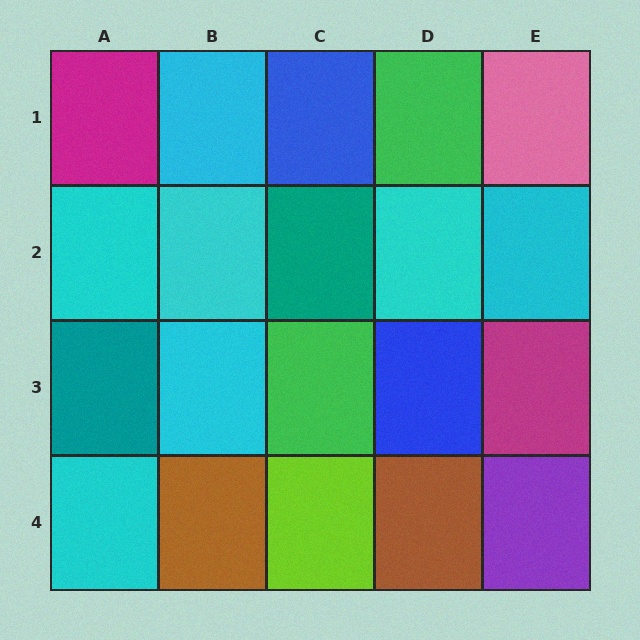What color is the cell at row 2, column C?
Teal.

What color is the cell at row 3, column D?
Blue.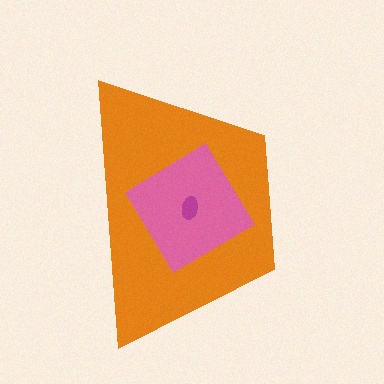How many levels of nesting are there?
3.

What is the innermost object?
The magenta ellipse.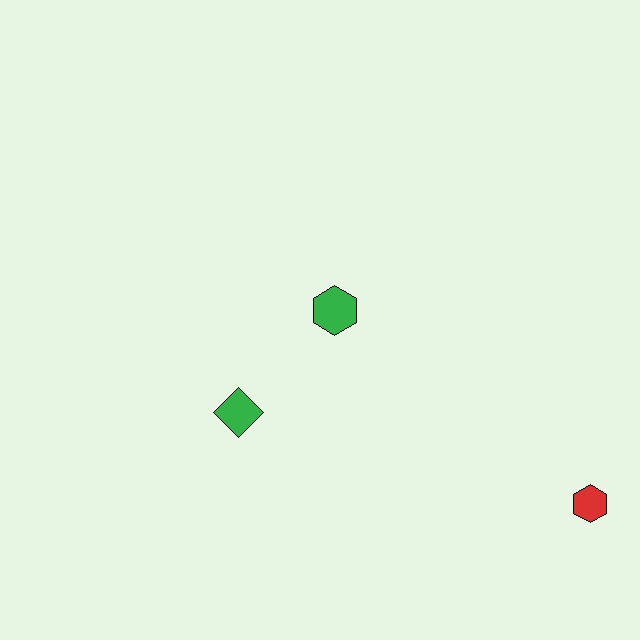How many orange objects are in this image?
There are no orange objects.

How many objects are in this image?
There are 3 objects.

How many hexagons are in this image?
There are 2 hexagons.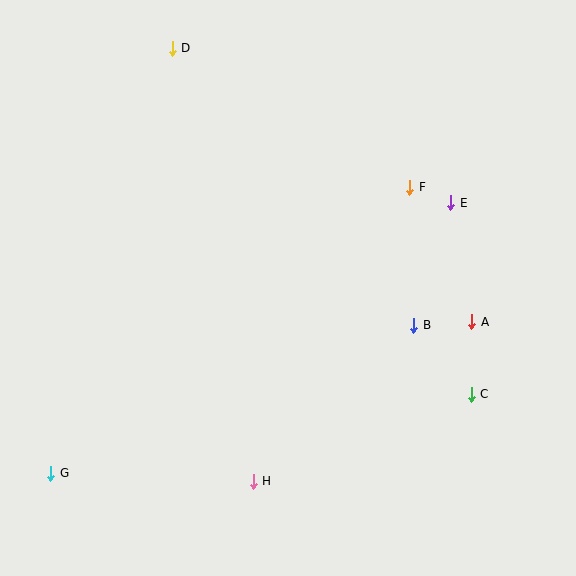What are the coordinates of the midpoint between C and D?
The midpoint between C and D is at (322, 221).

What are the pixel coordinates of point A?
Point A is at (472, 322).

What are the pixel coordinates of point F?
Point F is at (410, 187).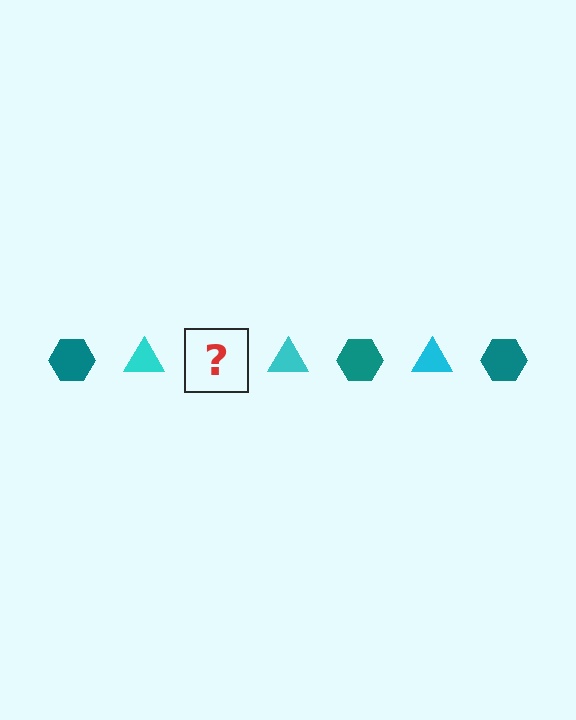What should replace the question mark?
The question mark should be replaced with a teal hexagon.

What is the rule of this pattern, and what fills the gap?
The rule is that the pattern alternates between teal hexagon and cyan triangle. The gap should be filled with a teal hexagon.